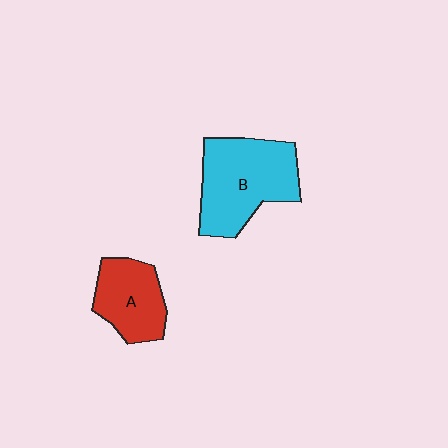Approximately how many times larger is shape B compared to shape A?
Approximately 1.6 times.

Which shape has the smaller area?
Shape A (red).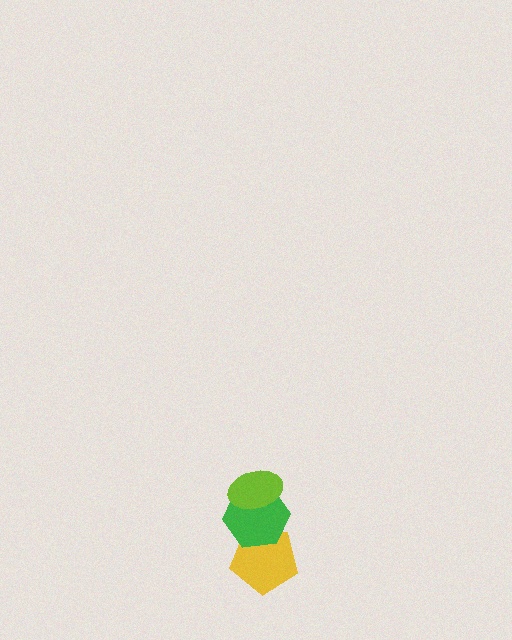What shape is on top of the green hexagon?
The lime ellipse is on top of the green hexagon.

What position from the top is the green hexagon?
The green hexagon is 2nd from the top.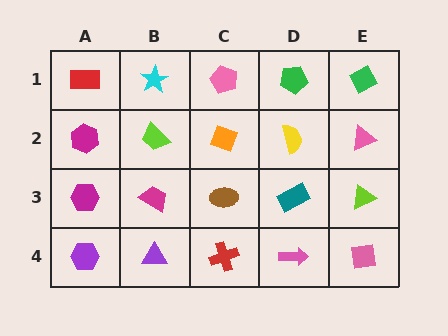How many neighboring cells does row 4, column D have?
3.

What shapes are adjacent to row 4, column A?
A magenta hexagon (row 3, column A), a purple triangle (row 4, column B).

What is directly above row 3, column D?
A yellow semicircle.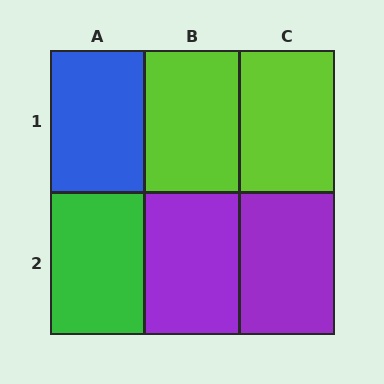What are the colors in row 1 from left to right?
Blue, lime, lime.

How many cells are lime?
2 cells are lime.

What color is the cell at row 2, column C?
Purple.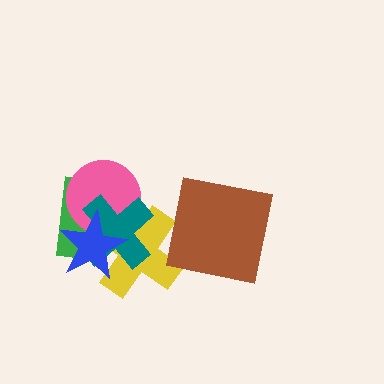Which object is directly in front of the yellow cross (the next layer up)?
The pink circle is directly in front of the yellow cross.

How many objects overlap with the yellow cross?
4 objects overlap with the yellow cross.